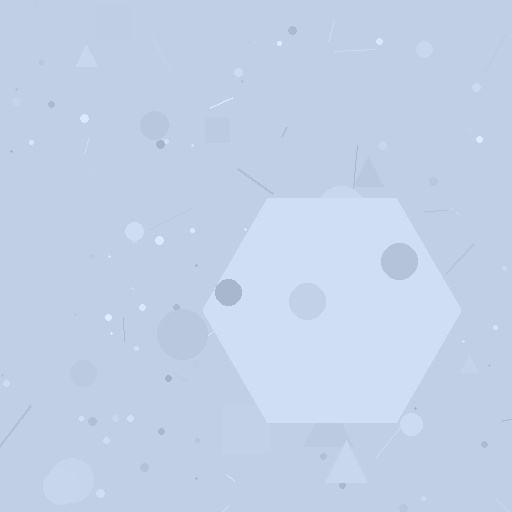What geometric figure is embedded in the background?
A hexagon is embedded in the background.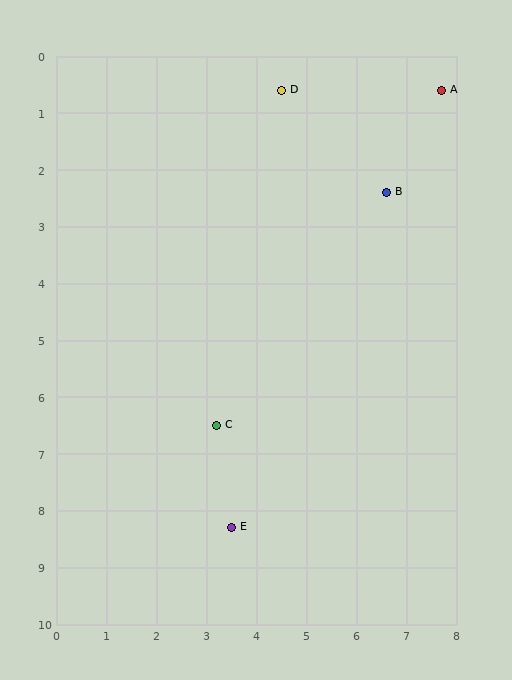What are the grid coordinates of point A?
Point A is at approximately (7.7, 0.6).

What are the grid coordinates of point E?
Point E is at approximately (3.5, 8.3).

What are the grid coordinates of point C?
Point C is at approximately (3.2, 6.5).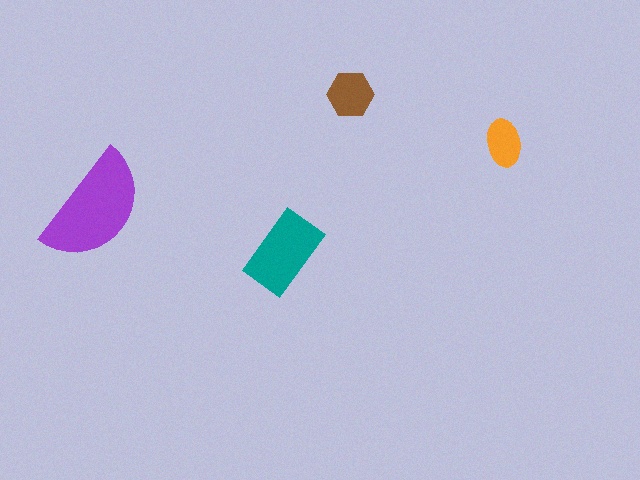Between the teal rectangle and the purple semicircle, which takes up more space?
The purple semicircle.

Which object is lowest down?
The teal rectangle is bottommost.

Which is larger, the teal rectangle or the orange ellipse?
The teal rectangle.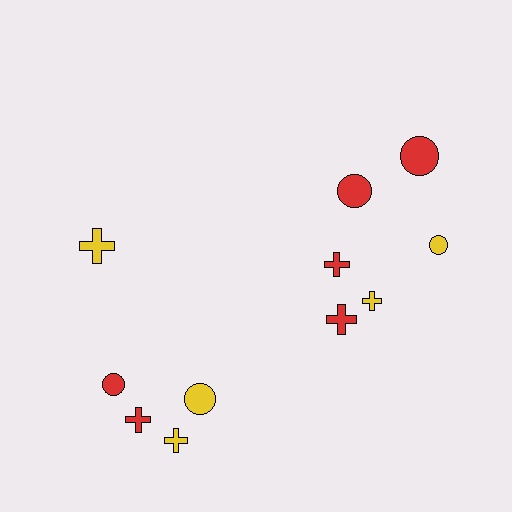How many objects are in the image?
There are 11 objects.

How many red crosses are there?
There are 3 red crosses.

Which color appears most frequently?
Red, with 6 objects.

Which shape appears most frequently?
Cross, with 6 objects.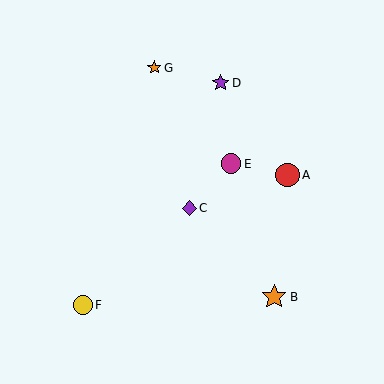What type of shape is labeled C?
Shape C is a purple diamond.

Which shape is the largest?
The orange star (labeled B) is the largest.